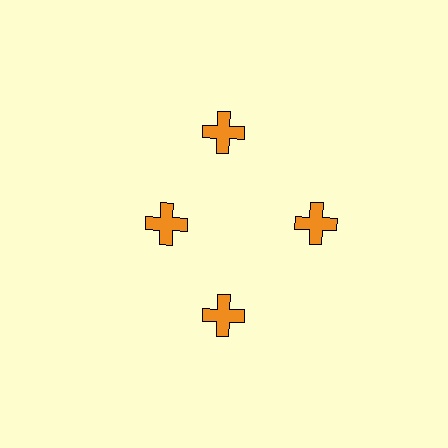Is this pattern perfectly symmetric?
No. The 4 orange crosses are arranged in a ring, but one element near the 9 o'clock position is pulled inward toward the center, breaking the 4-fold rotational symmetry.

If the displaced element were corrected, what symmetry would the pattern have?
It would have 4-fold rotational symmetry — the pattern would map onto itself every 90 degrees.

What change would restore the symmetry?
The symmetry would be restored by moving it outward, back onto the ring so that all 4 crosses sit at equal angles and equal distance from the center.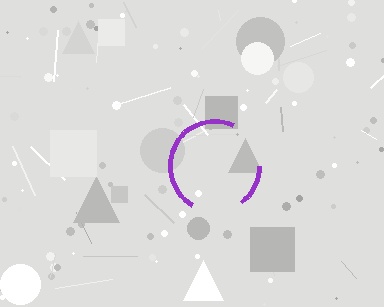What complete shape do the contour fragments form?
The contour fragments form a circle.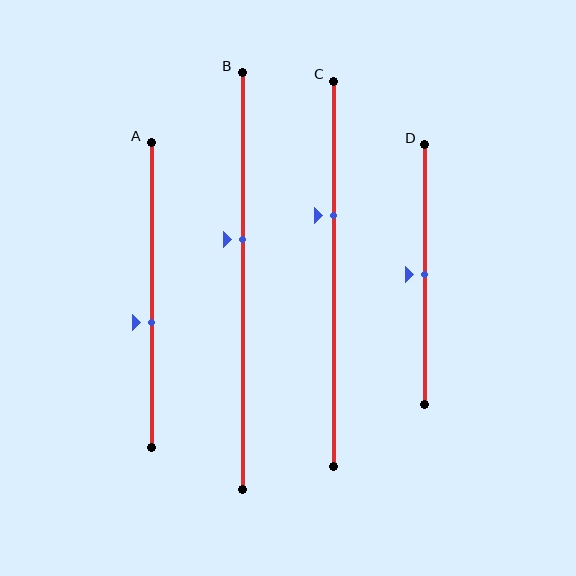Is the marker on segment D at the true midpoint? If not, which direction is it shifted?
Yes, the marker on segment D is at the true midpoint.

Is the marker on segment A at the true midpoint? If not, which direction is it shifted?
No, the marker on segment A is shifted downward by about 9% of the segment length.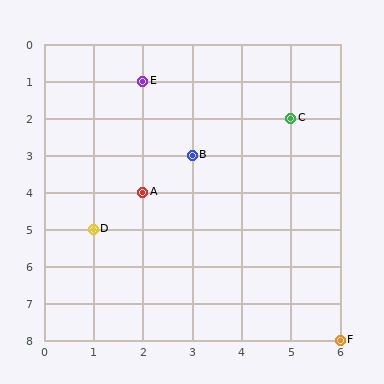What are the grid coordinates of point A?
Point A is at grid coordinates (2, 4).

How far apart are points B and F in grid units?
Points B and F are 3 columns and 5 rows apart (about 5.8 grid units diagonally).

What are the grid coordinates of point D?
Point D is at grid coordinates (1, 5).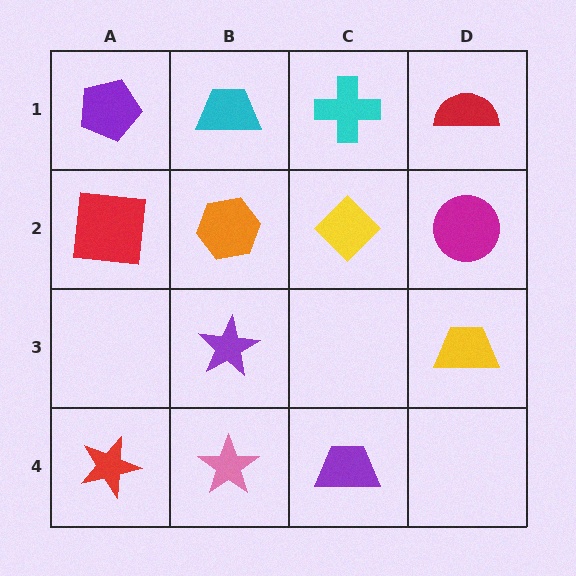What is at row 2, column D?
A magenta circle.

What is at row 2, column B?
An orange hexagon.